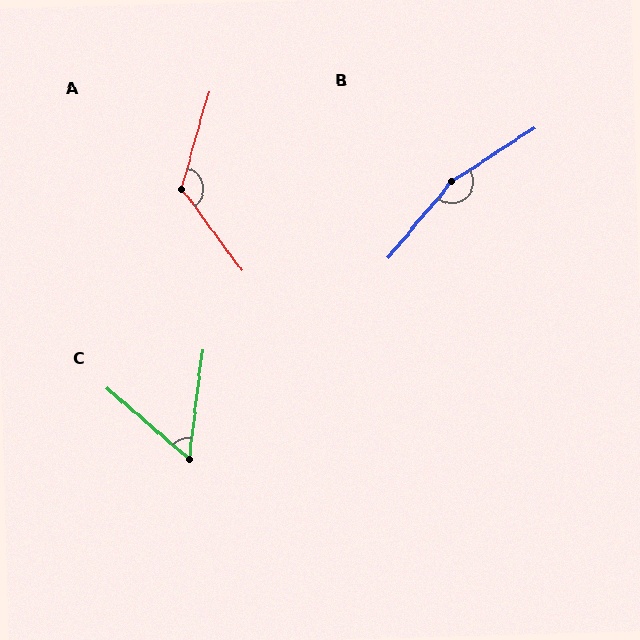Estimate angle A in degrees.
Approximately 127 degrees.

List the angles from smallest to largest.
C (56°), A (127°), B (163°).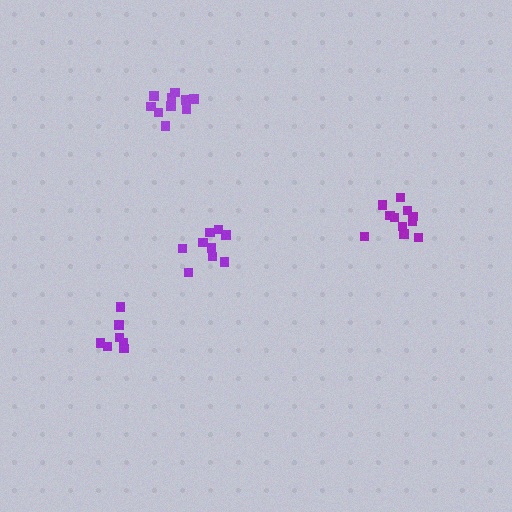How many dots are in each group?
Group 1: 11 dots, Group 2: 9 dots, Group 3: 10 dots, Group 4: 7 dots (37 total).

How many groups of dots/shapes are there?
There are 4 groups.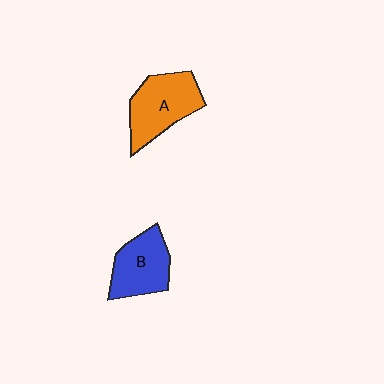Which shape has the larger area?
Shape A (orange).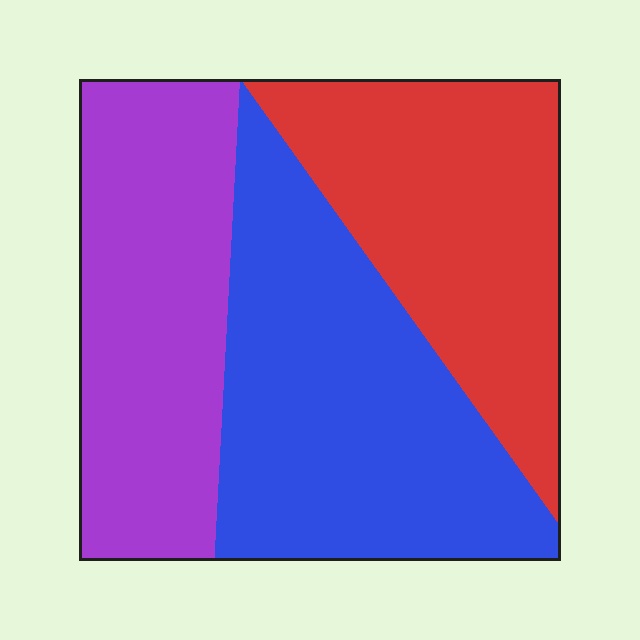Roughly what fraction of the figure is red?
Red covers about 30% of the figure.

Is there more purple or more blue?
Blue.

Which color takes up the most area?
Blue, at roughly 40%.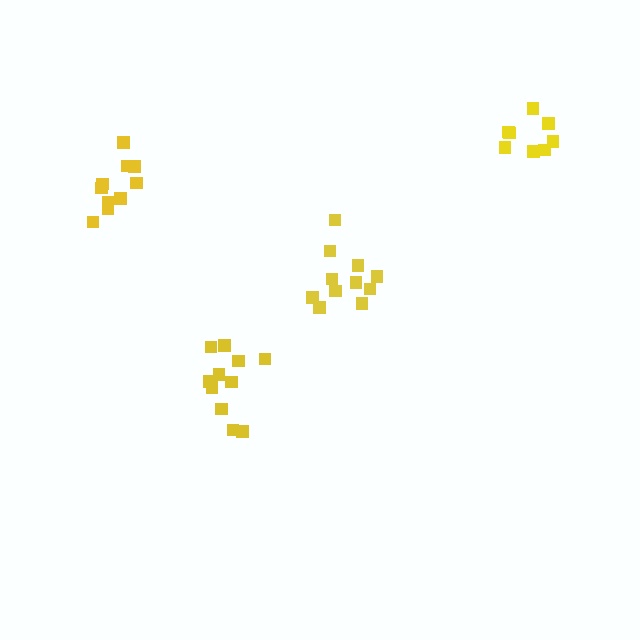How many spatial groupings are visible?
There are 4 spatial groupings.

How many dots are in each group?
Group 1: 11 dots, Group 2: 10 dots, Group 3: 11 dots, Group 4: 9 dots (41 total).